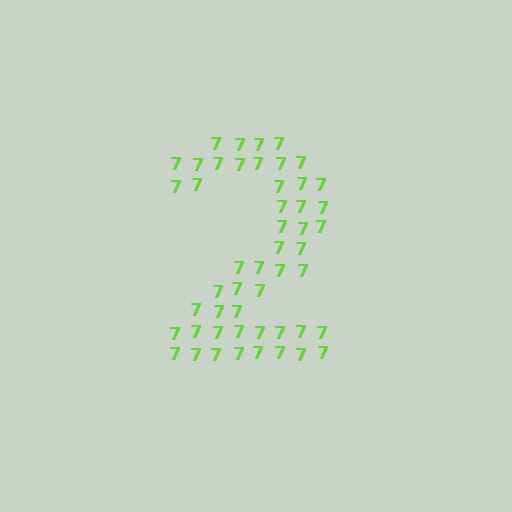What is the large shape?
The large shape is the digit 2.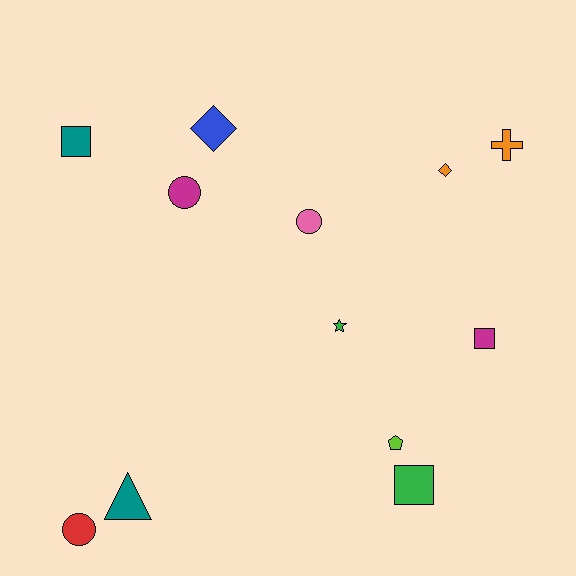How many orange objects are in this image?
There are 2 orange objects.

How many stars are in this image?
There is 1 star.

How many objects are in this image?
There are 12 objects.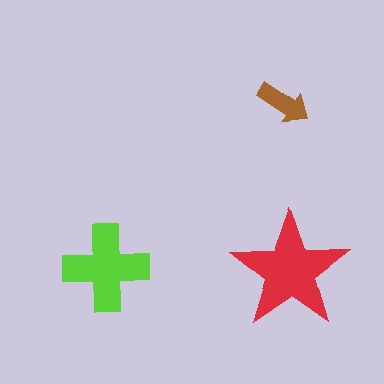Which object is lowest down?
The red star is bottommost.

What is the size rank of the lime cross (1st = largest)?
2nd.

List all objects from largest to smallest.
The red star, the lime cross, the brown arrow.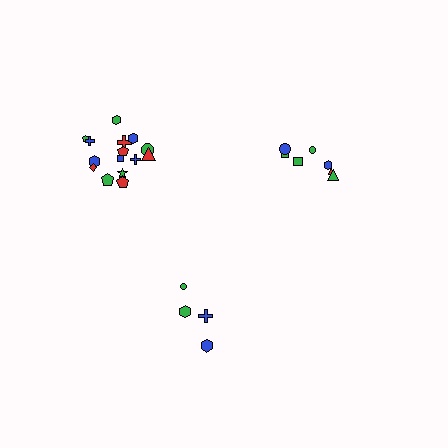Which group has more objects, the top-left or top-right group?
The top-left group.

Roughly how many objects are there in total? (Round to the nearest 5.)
Roughly 25 objects in total.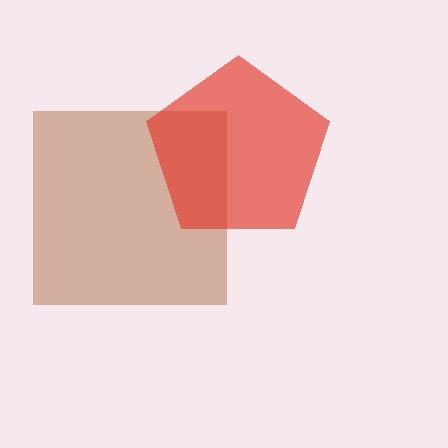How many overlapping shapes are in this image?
There are 2 overlapping shapes in the image.